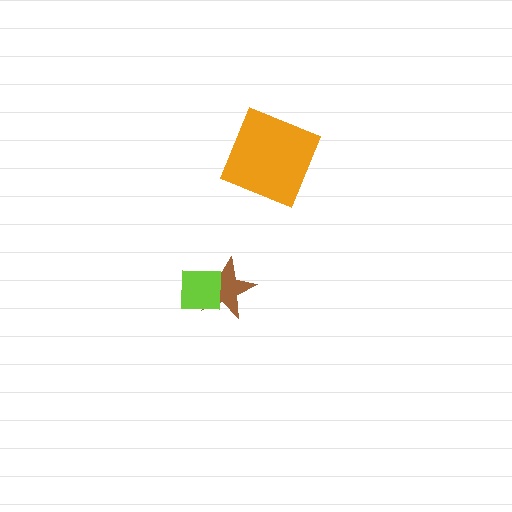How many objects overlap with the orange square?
0 objects overlap with the orange square.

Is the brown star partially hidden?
Yes, it is partially covered by another shape.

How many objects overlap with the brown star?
1 object overlaps with the brown star.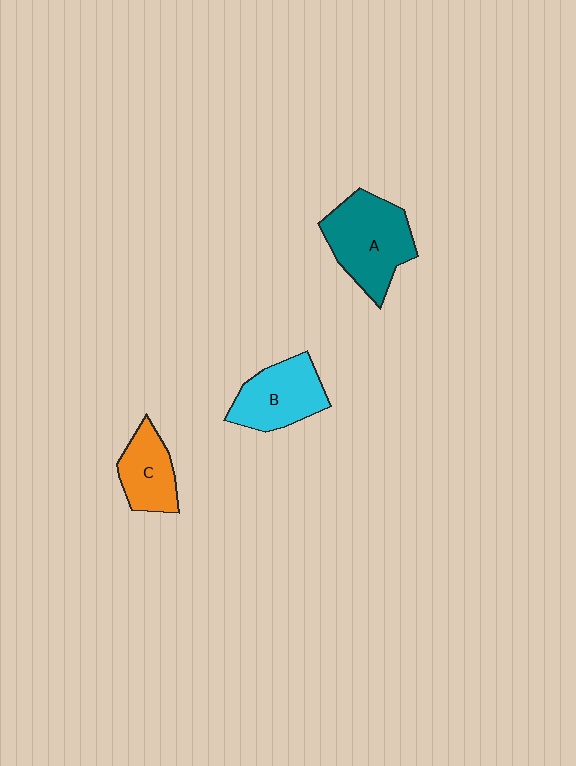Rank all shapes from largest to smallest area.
From largest to smallest: A (teal), B (cyan), C (orange).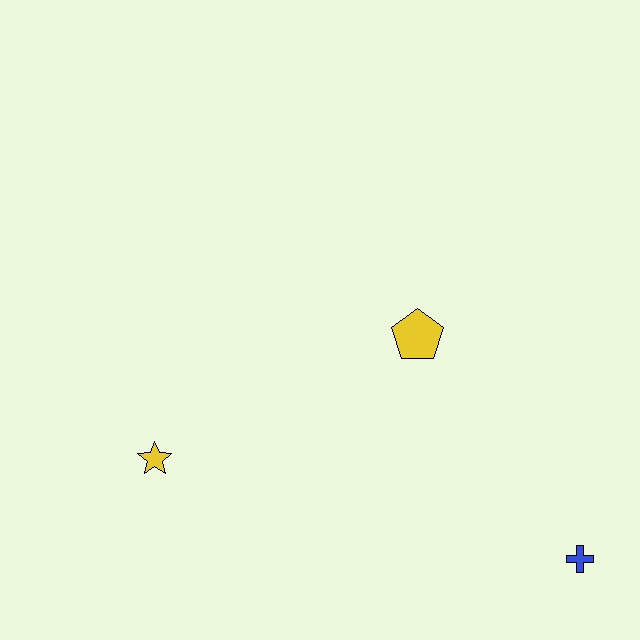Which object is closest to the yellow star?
The yellow pentagon is closest to the yellow star.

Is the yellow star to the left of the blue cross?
Yes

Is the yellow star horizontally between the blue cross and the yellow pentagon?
No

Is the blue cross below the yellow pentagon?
Yes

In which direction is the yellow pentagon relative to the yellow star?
The yellow pentagon is to the right of the yellow star.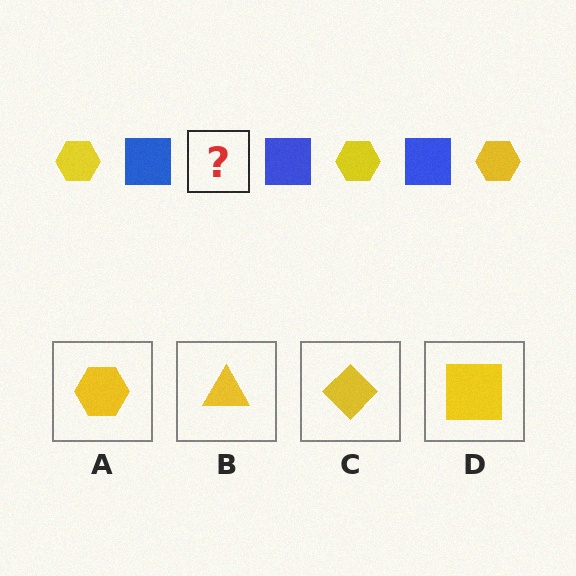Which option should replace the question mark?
Option A.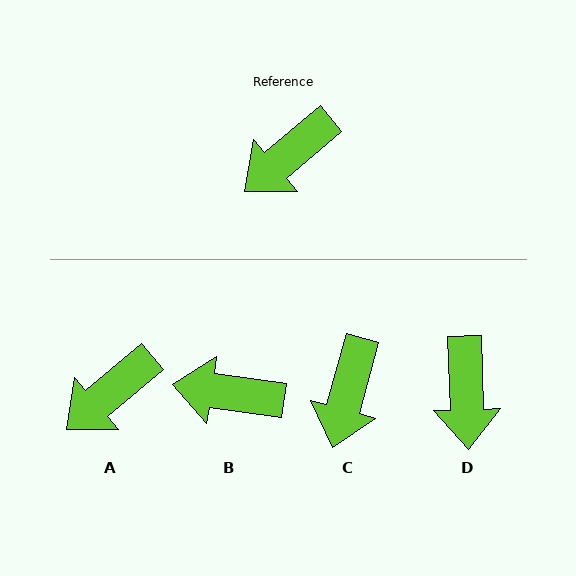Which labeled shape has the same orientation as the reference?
A.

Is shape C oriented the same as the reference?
No, it is off by about 34 degrees.